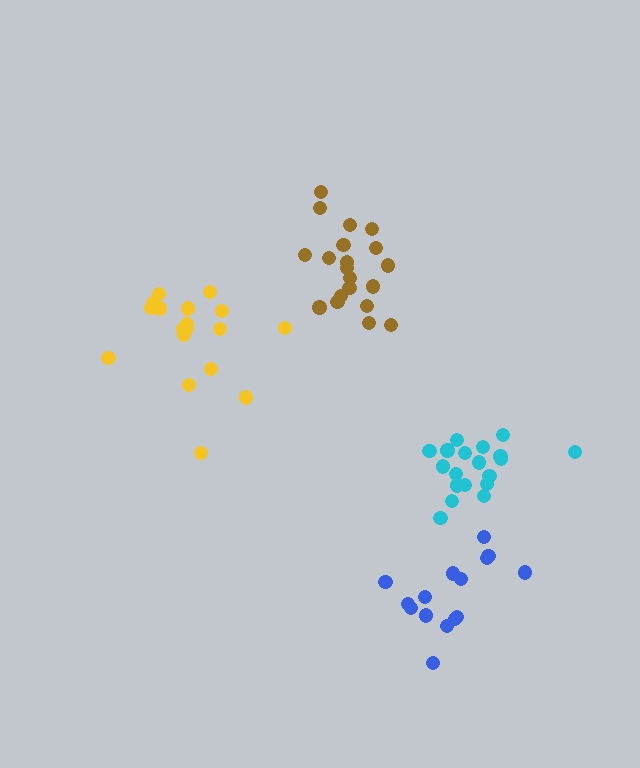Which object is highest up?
The brown cluster is topmost.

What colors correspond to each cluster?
The clusters are colored: yellow, brown, blue, cyan.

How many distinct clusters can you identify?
There are 4 distinct clusters.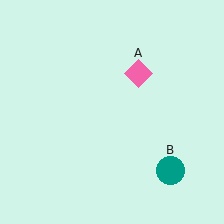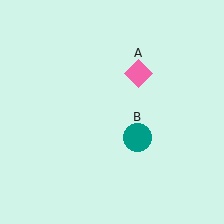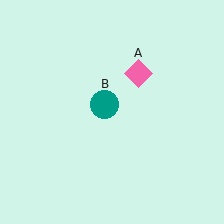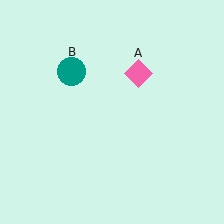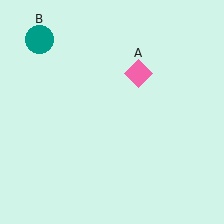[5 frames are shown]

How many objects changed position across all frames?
1 object changed position: teal circle (object B).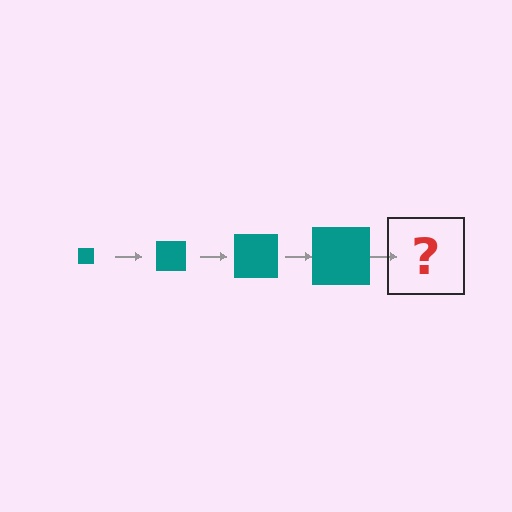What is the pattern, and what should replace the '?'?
The pattern is that the square gets progressively larger each step. The '?' should be a teal square, larger than the previous one.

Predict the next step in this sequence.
The next step is a teal square, larger than the previous one.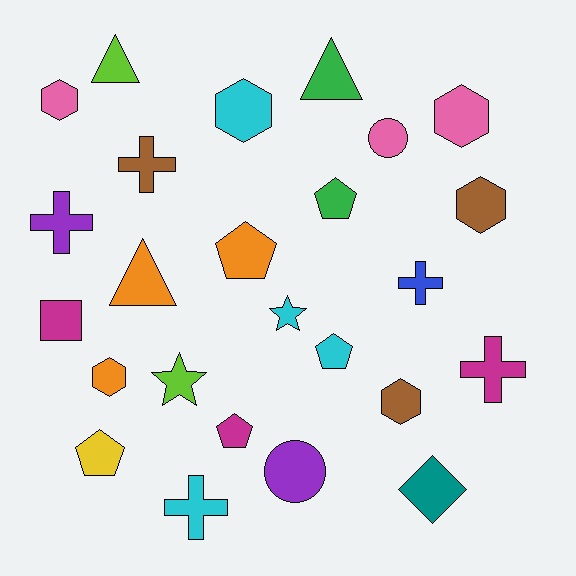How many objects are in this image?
There are 25 objects.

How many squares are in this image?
There is 1 square.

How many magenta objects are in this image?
There are 3 magenta objects.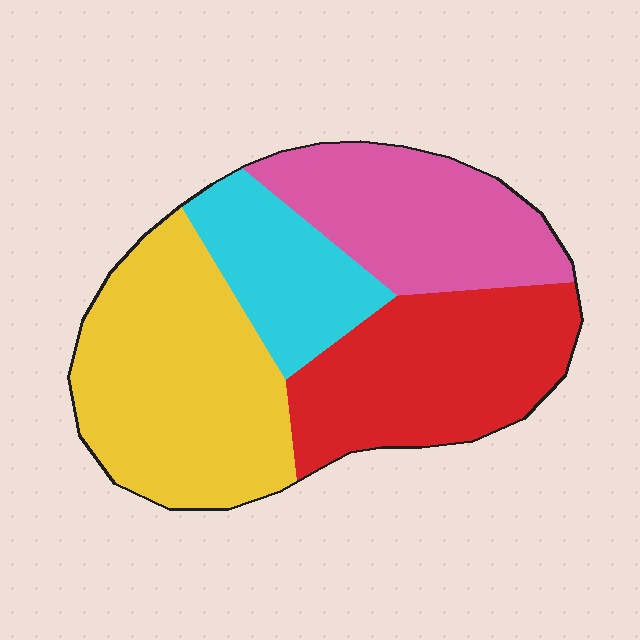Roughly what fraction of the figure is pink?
Pink takes up about one quarter (1/4) of the figure.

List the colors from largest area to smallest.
From largest to smallest: yellow, red, pink, cyan.